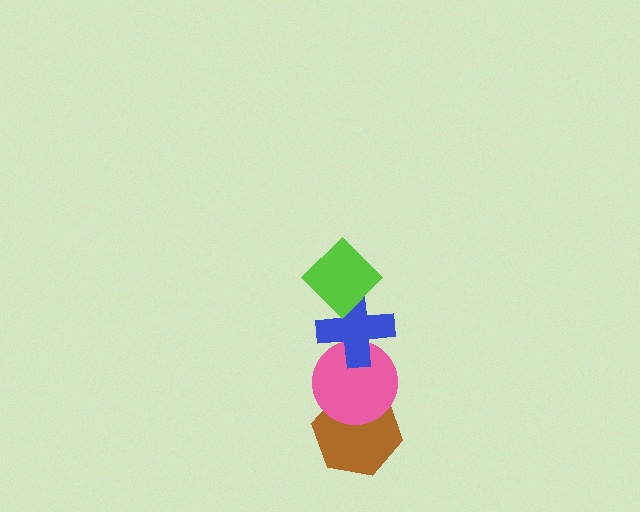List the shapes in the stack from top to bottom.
From top to bottom: the lime diamond, the blue cross, the pink circle, the brown hexagon.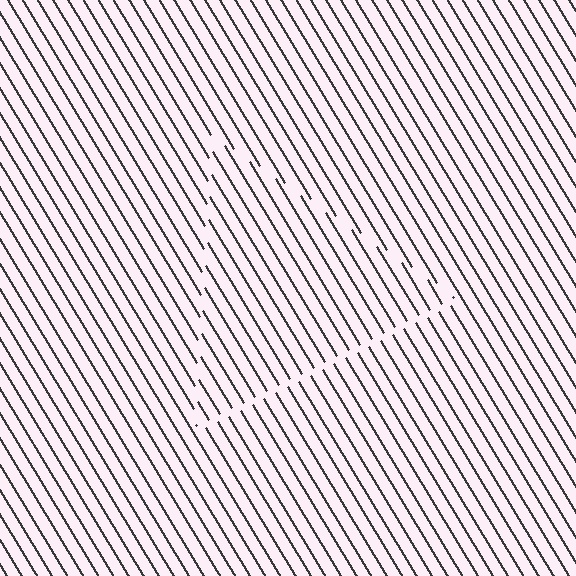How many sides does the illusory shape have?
3 sides — the line-ends trace a triangle.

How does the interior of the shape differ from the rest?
The interior of the shape contains the same grating, shifted by half a period — the contour is defined by the phase discontinuity where line-ends from the inner and outer gratings abut.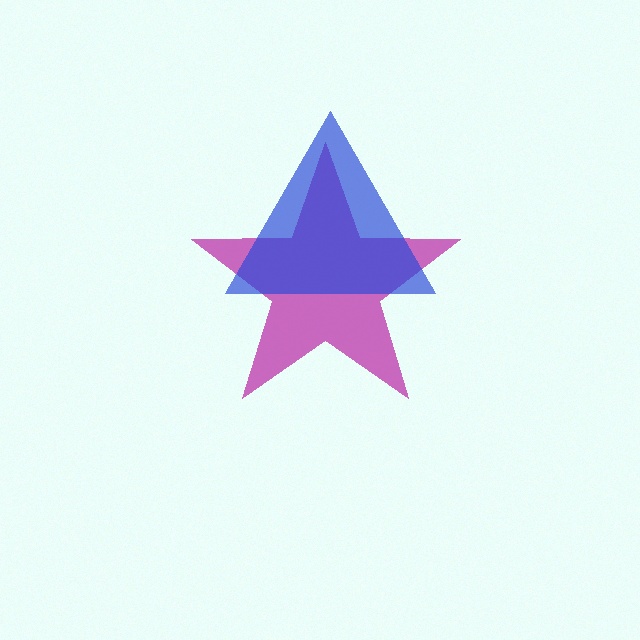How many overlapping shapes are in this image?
There are 2 overlapping shapes in the image.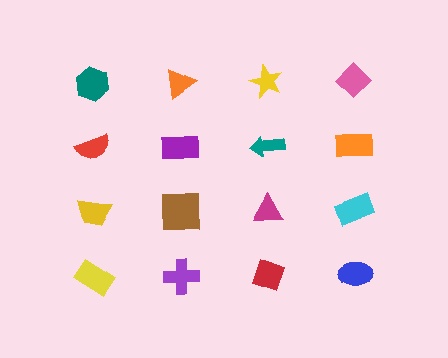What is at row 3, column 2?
A brown square.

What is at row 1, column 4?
A pink diamond.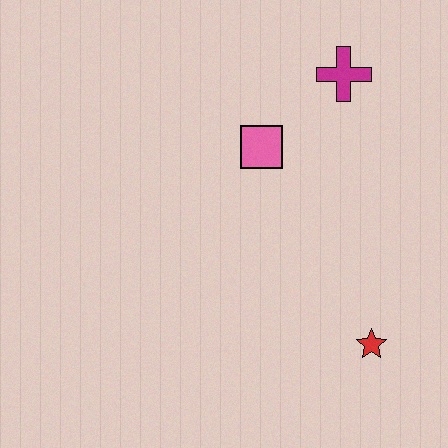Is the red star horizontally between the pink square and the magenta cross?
No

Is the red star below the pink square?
Yes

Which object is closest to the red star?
The pink square is closest to the red star.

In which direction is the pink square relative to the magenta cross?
The pink square is to the left of the magenta cross.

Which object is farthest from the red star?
The magenta cross is farthest from the red star.